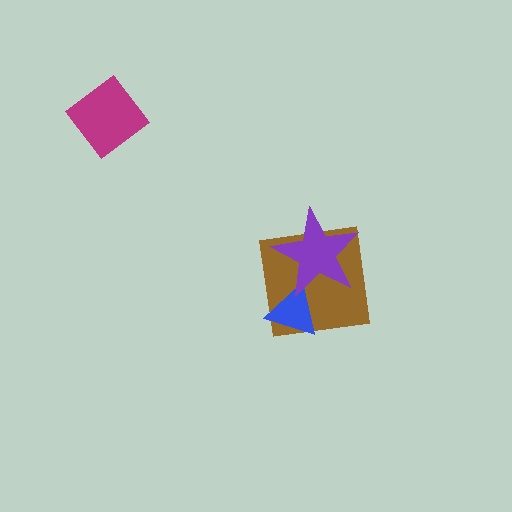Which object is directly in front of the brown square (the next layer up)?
The blue triangle is directly in front of the brown square.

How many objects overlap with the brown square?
2 objects overlap with the brown square.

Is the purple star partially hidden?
No, no other shape covers it.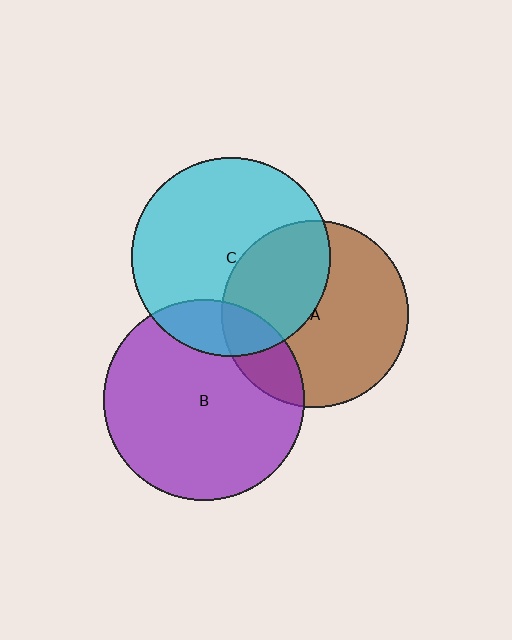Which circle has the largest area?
Circle B (purple).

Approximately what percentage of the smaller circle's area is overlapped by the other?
Approximately 15%.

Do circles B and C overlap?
Yes.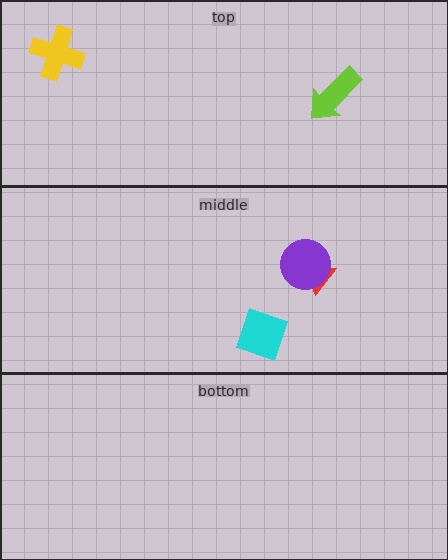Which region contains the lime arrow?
The top region.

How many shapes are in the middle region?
3.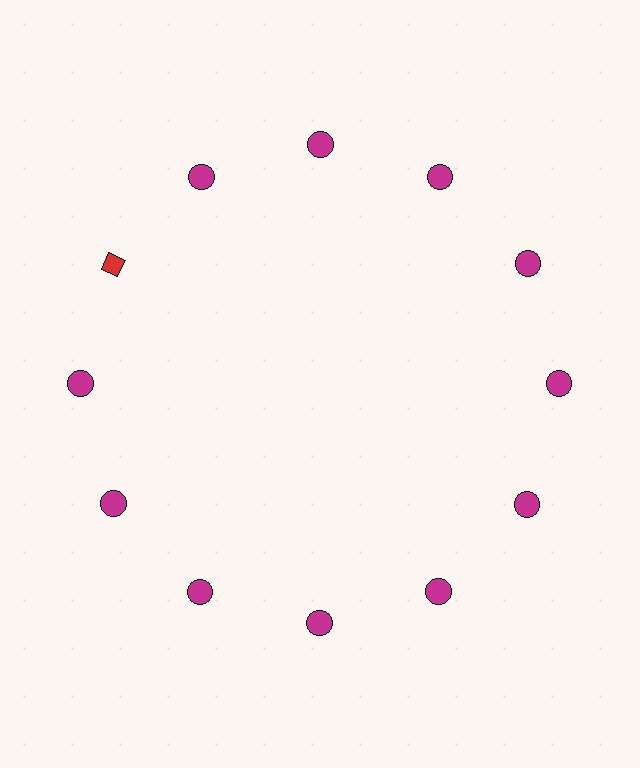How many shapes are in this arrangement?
There are 12 shapes arranged in a ring pattern.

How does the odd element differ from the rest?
It differs in both color (red instead of magenta) and shape (diamond instead of circle).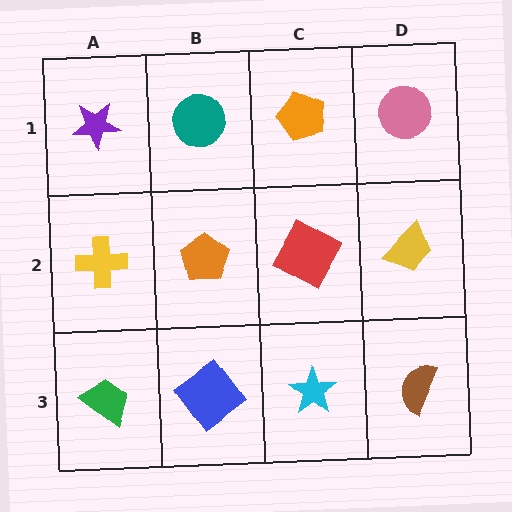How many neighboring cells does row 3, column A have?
2.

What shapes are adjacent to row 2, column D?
A pink circle (row 1, column D), a brown semicircle (row 3, column D), a red square (row 2, column C).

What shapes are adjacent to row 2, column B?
A teal circle (row 1, column B), a blue diamond (row 3, column B), a yellow cross (row 2, column A), a red square (row 2, column C).